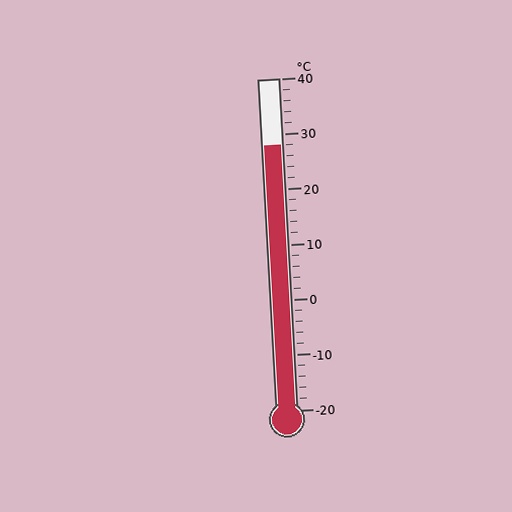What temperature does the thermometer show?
The thermometer shows approximately 28°C.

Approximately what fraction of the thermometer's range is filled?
The thermometer is filled to approximately 80% of its range.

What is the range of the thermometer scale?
The thermometer scale ranges from -20°C to 40°C.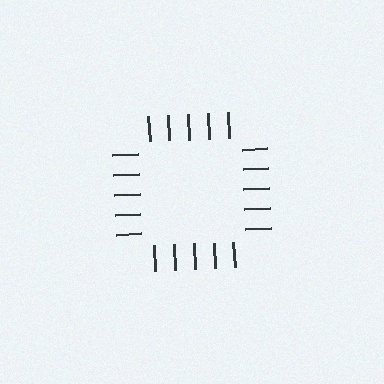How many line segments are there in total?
20 — 5 along each of the 4 edges.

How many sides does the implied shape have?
4 sides — the line-ends trace a square.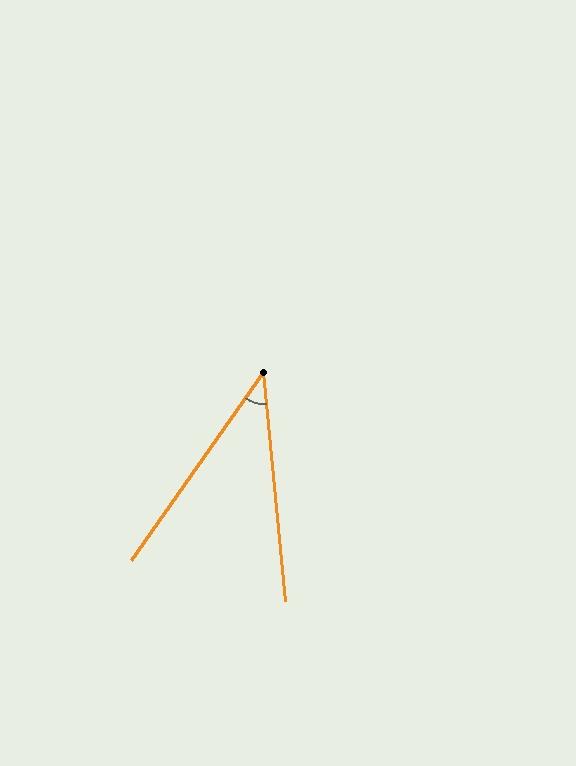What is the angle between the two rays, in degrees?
Approximately 40 degrees.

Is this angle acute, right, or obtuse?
It is acute.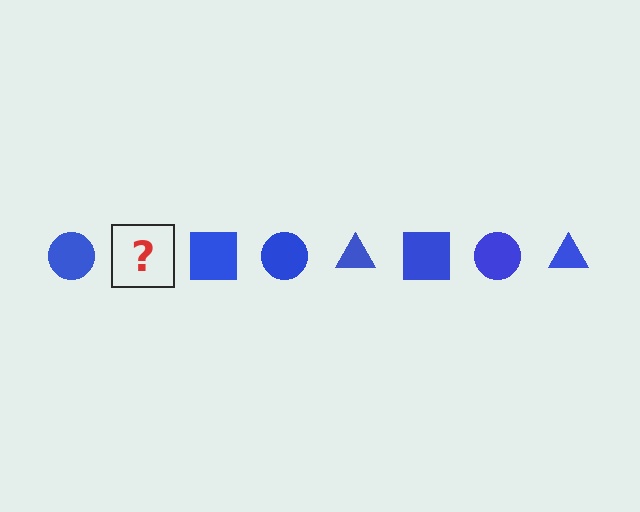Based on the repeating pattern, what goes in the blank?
The blank should be a blue triangle.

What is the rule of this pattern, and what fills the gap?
The rule is that the pattern cycles through circle, triangle, square shapes in blue. The gap should be filled with a blue triangle.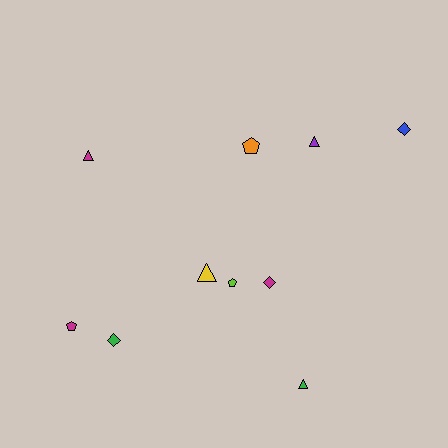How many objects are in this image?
There are 10 objects.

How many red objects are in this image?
There are no red objects.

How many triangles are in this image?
There are 4 triangles.